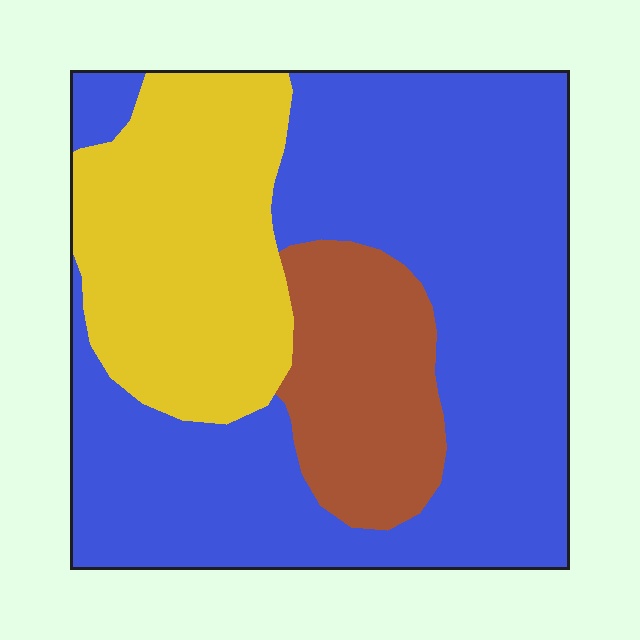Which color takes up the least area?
Brown, at roughly 15%.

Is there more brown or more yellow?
Yellow.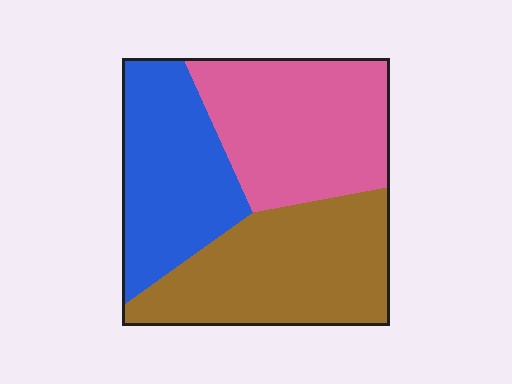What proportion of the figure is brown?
Brown takes up between a third and a half of the figure.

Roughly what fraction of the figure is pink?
Pink covers around 35% of the figure.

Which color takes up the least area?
Blue, at roughly 30%.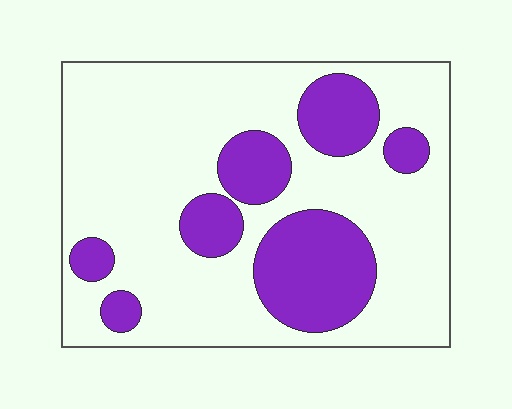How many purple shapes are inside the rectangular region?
7.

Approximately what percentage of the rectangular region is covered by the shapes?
Approximately 25%.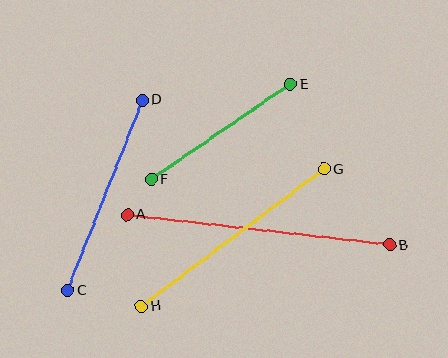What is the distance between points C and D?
The distance is approximately 204 pixels.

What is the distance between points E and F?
The distance is approximately 168 pixels.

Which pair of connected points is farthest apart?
Points A and B are farthest apart.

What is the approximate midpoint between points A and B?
The midpoint is at approximately (259, 230) pixels.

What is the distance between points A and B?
The distance is approximately 264 pixels.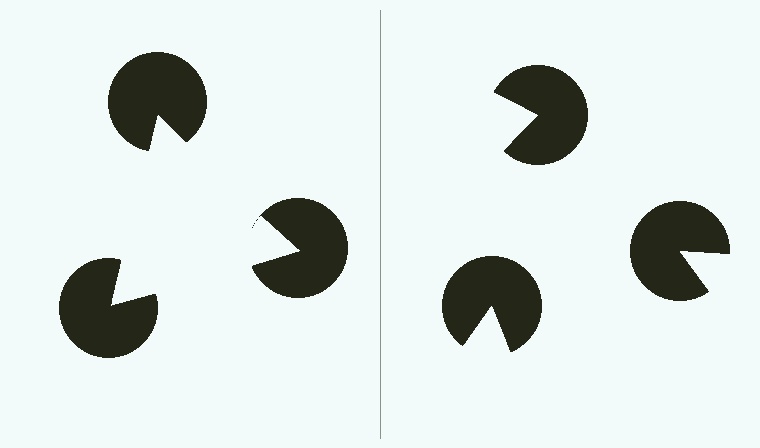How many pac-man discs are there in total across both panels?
6 — 3 on each side.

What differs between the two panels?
The pac-man discs are positioned identically on both sides; only the wedge orientations differ. On the left they align to a triangle; on the right they are misaligned.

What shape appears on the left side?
An illusory triangle.